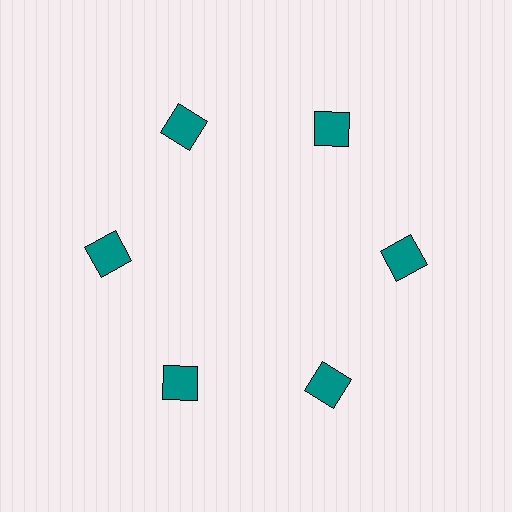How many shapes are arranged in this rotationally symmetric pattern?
There are 6 shapes, arranged in 6 groups of 1.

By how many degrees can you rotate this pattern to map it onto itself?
The pattern maps onto itself every 60 degrees of rotation.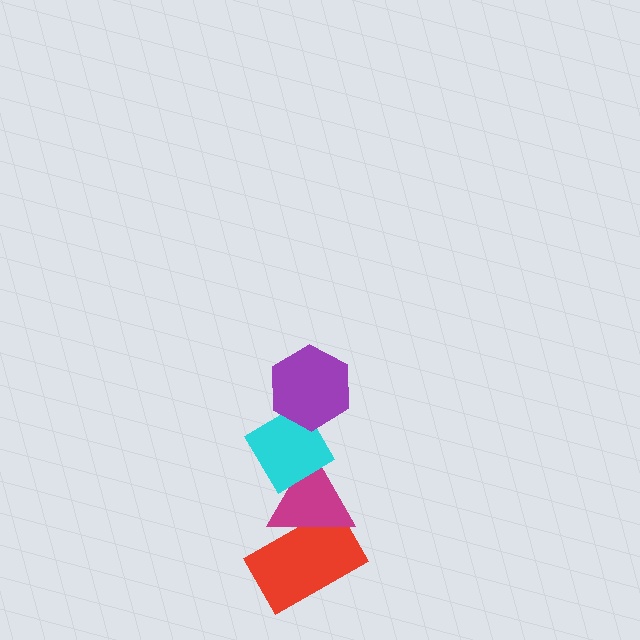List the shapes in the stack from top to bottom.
From top to bottom: the purple hexagon, the cyan diamond, the magenta triangle, the red rectangle.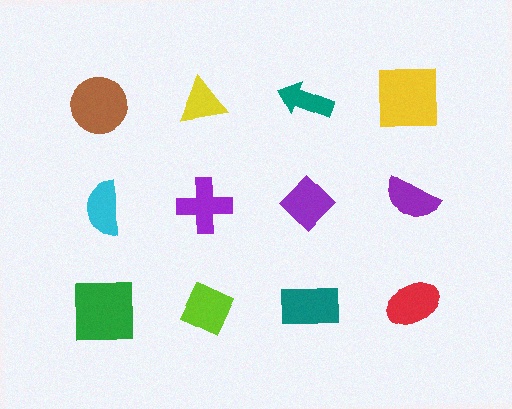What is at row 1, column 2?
A yellow triangle.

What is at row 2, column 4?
A purple semicircle.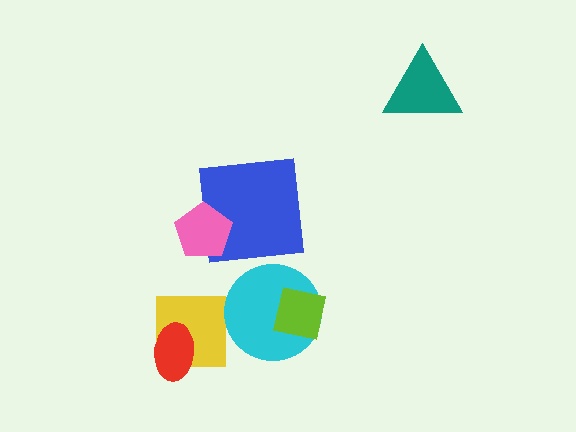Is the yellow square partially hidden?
Yes, it is partially covered by another shape.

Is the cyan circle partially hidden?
Yes, it is partially covered by another shape.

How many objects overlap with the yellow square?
1 object overlaps with the yellow square.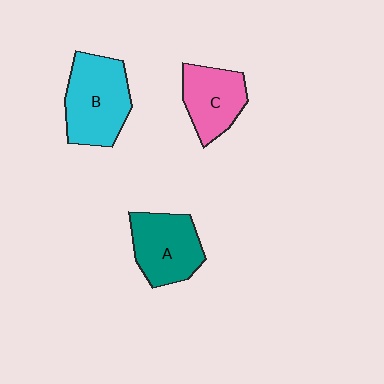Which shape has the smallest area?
Shape C (pink).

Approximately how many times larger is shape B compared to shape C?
Approximately 1.4 times.